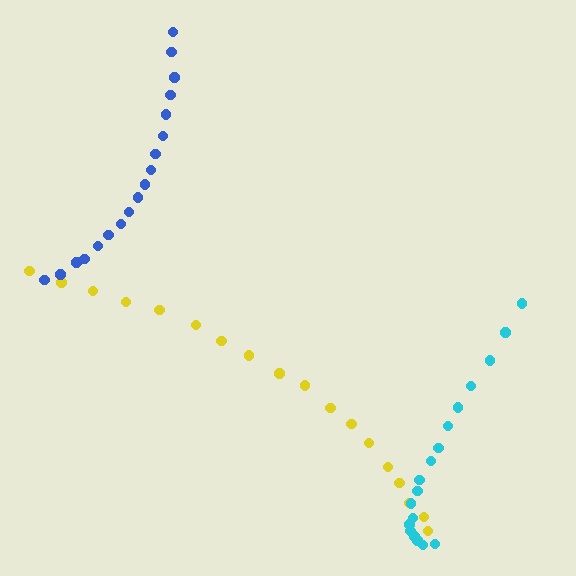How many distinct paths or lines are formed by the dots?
There are 3 distinct paths.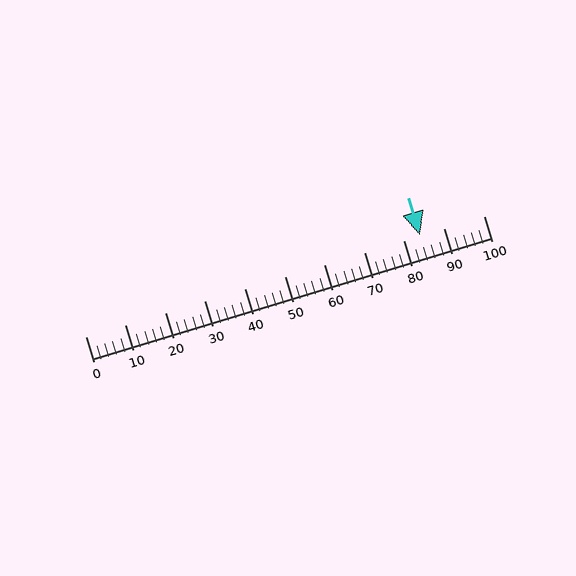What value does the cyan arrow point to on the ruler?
The cyan arrow points to approximately 84.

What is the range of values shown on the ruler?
The ruler shows values from 0 to 100.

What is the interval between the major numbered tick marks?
The major tick marks are spaced 10 units apart.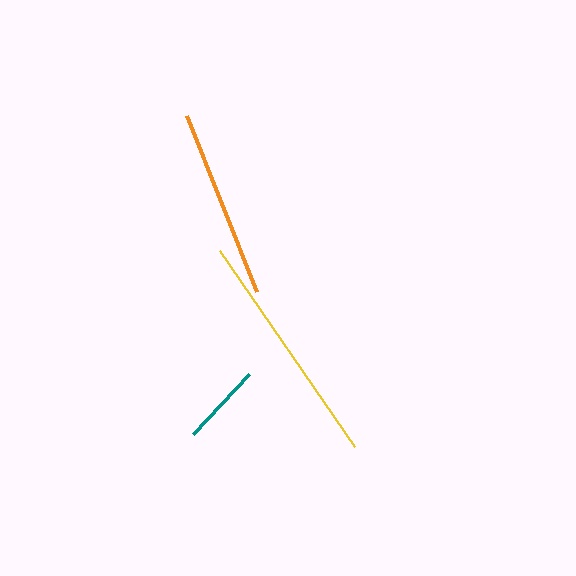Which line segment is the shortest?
The teal line is the shortest at approximately 82 pixels.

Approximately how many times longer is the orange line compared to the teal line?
The orange line is approximately 2.3 times the length of the teal line.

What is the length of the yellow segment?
The yellow segment is approximately 238 pixels long.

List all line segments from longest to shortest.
From longest to shortest: yellow, orange, teal.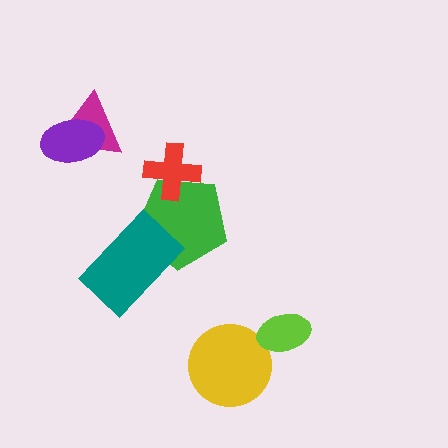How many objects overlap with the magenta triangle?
1 object overlaps with the magenta triangle.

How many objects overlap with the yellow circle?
0 objects overlap with the yellow circle.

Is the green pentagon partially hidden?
Yes, it is partially covered by another shape.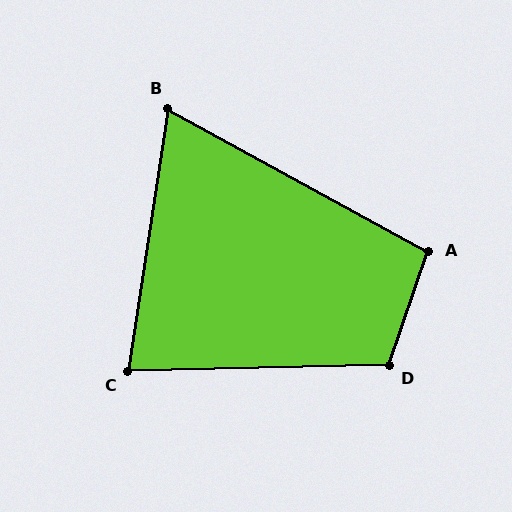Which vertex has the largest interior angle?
D, at approximately 110 degrees.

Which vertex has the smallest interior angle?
B, at approximately 70 degrees.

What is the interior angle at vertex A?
Approximately 100 degrees (obtuse).